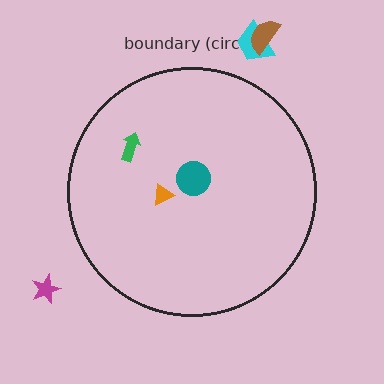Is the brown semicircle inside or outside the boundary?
Outside.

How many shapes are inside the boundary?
3 inside, 3 outside.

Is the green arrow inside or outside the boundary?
Inside.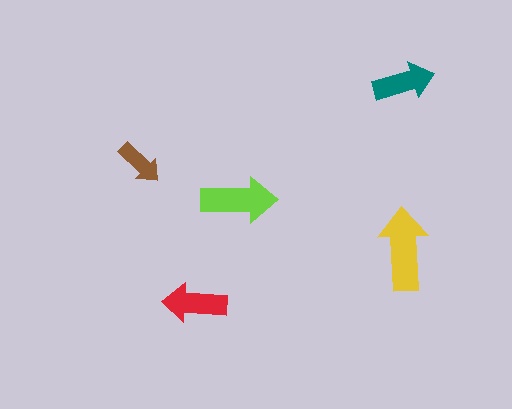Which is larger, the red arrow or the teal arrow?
The red one.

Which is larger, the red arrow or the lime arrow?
The lime one.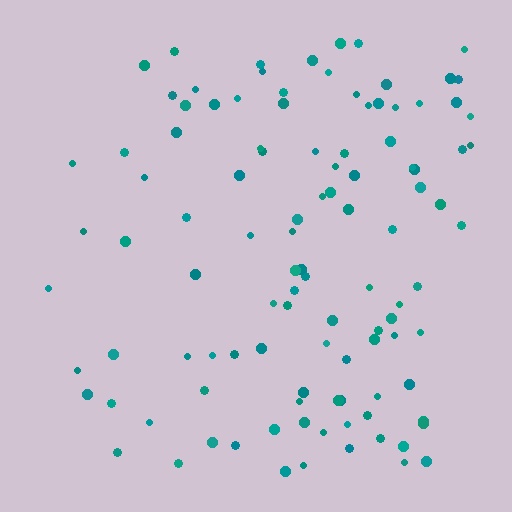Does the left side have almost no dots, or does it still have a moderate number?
Still a moderate number, just noticeably fewer than the right.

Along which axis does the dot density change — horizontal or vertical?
Horizontal.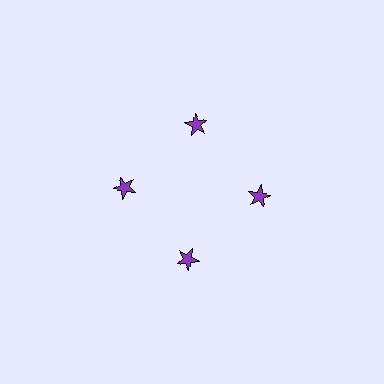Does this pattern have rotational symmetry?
Yes, this pattern has 4-fold rotational symmetry. It looks the same after rotating 90 degrees around the center.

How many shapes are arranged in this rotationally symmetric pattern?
There are 4 shapes, arranged in 4 groups of 1.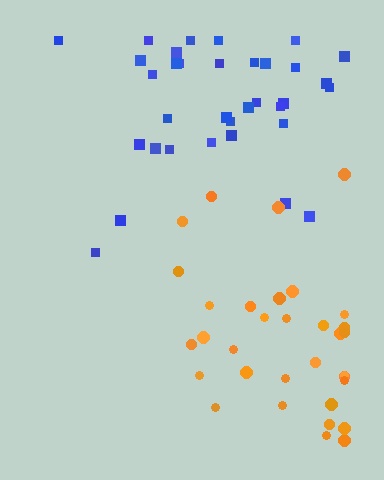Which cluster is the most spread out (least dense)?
Orange.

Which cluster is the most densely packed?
Blue.